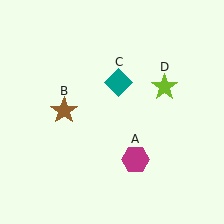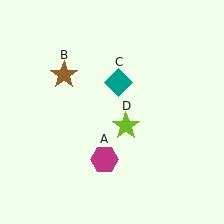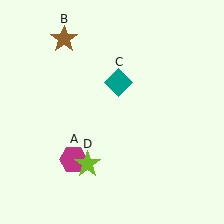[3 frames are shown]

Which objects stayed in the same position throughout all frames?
Teal diamond (object C) remained stationary.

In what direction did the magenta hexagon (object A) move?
The magenta hexagon (object A) moved left.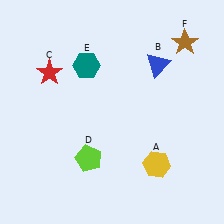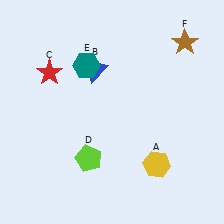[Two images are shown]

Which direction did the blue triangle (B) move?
The blue triangle (B) moved left.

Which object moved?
The blue triangle (B) moved left.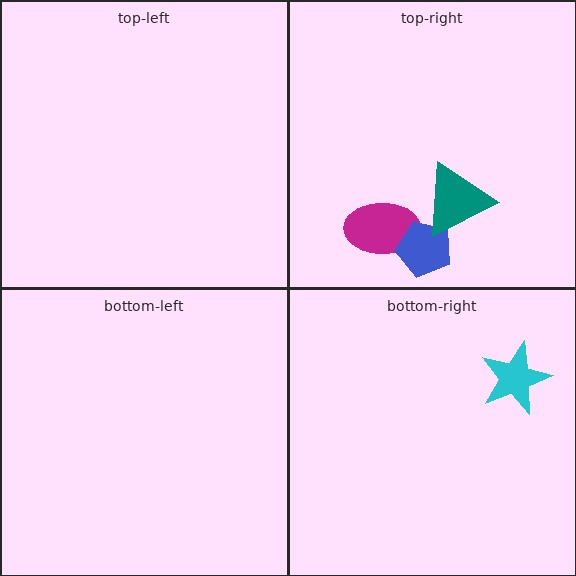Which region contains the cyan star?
The bottom-right region.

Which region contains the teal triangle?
The top-right region.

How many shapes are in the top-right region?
3.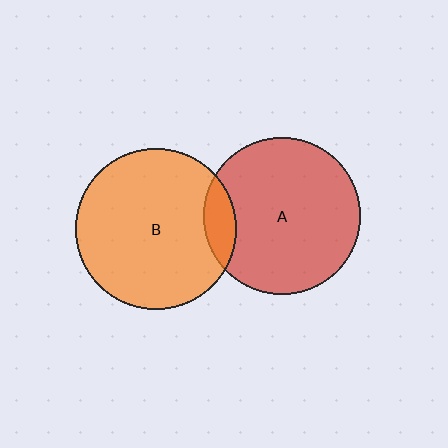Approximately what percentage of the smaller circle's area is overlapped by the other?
Approximately 10%.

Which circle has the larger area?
Circle B (orange).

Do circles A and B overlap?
Yes.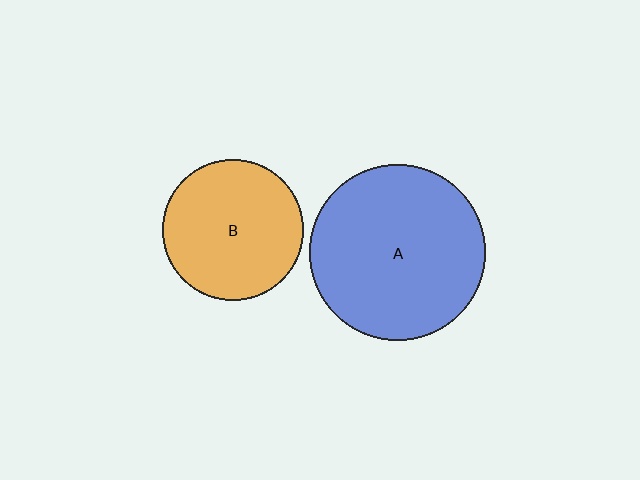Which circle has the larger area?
Circle A (blue).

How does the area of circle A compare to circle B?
Approximately 1.6 times.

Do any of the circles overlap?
No, none of the circles overlap.